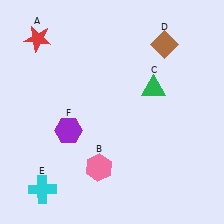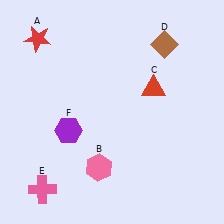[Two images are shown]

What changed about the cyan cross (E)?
In Image 1, E is cyan. In Image 2, it changed to pink.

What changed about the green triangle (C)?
In Image 1, C is green. In Image 2, it changed to red.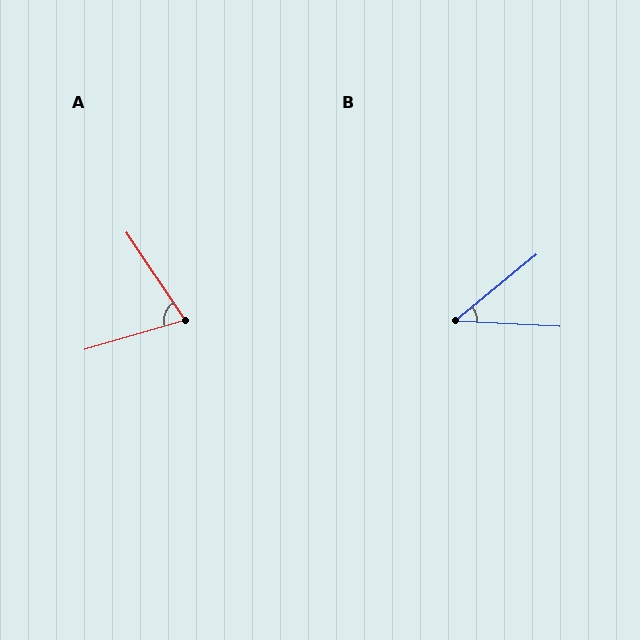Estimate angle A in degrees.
Approximately 73 degrees.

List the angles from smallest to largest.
B (42°), A (73°).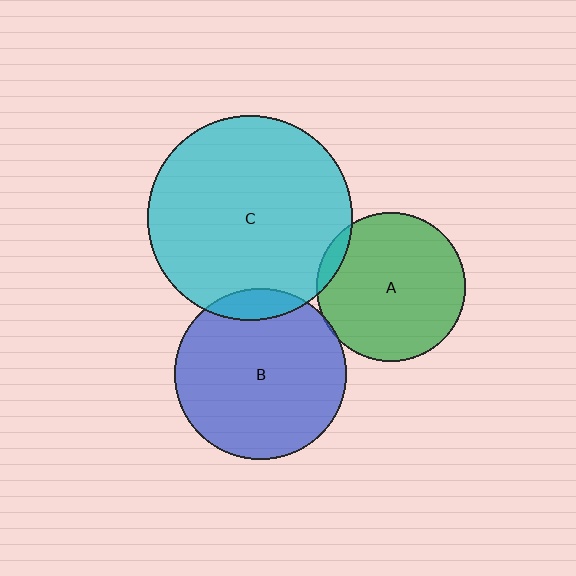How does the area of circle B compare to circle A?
Approximately 1.3 times.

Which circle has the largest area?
Circle C (cyan).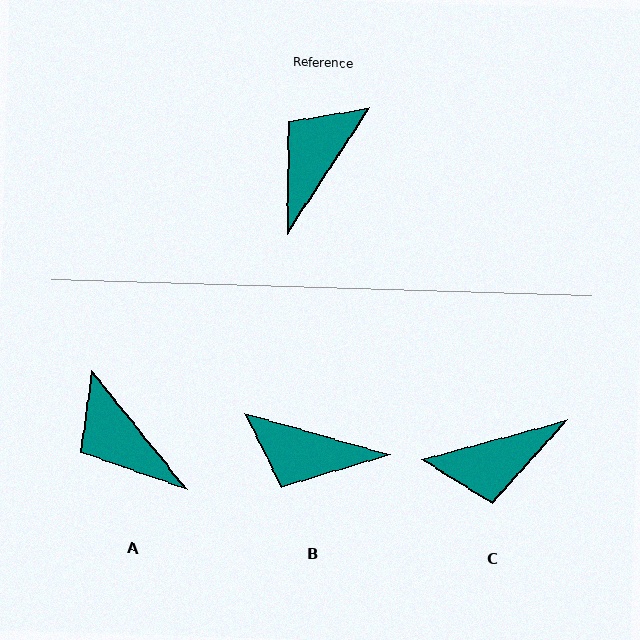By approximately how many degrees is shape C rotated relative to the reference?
Approximately 139 degrees counter-clockwise.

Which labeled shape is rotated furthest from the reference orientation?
C, about 139 degrees away.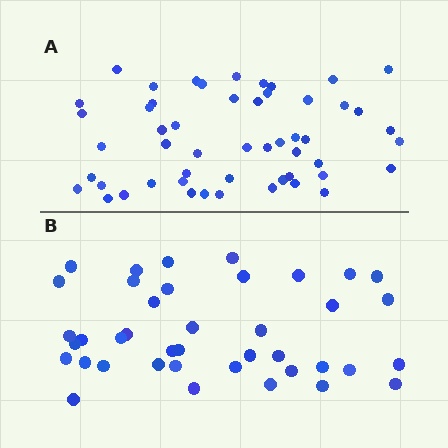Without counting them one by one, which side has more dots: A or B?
Region A (the top region) has more dots.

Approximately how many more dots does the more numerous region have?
Region A has roughly 12 or so more dots than region B.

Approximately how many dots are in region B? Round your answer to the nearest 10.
About 40 dots.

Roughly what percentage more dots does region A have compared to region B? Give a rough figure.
About 30% more.